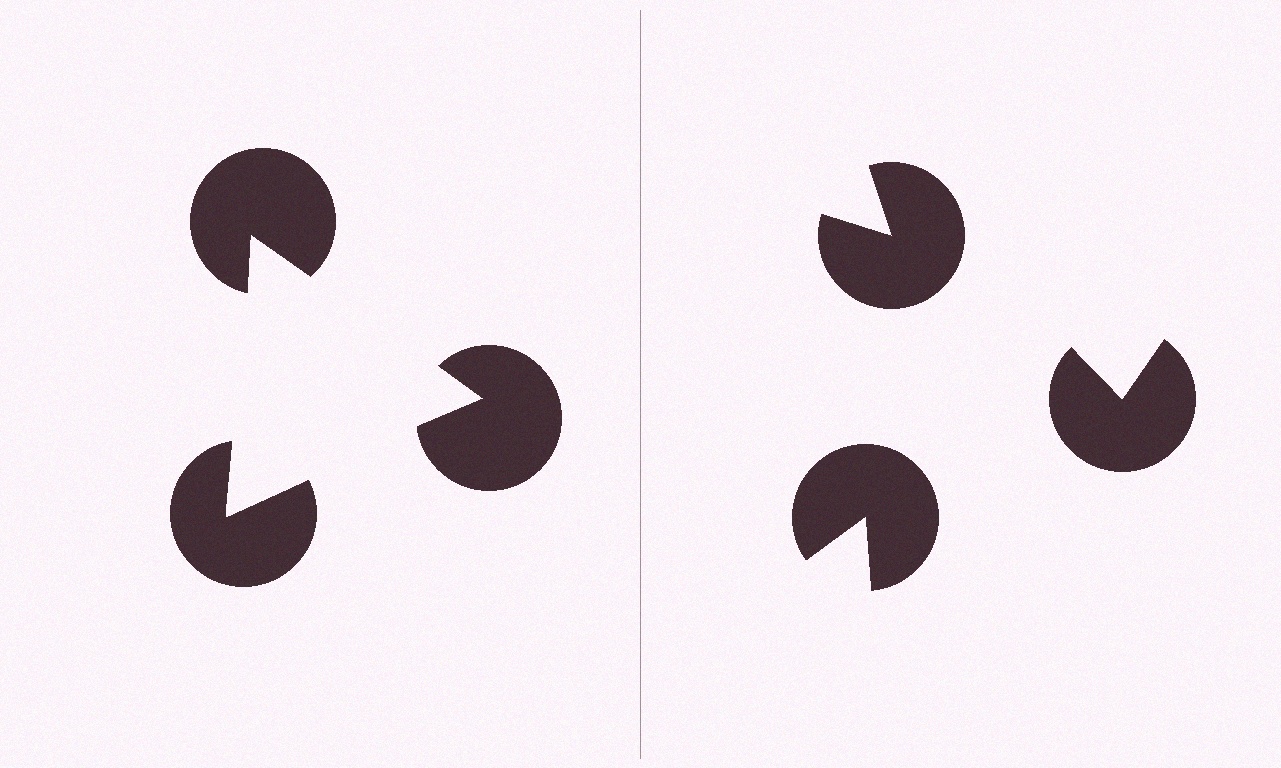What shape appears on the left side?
An illusory triangle.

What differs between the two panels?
The pac-man discs are positioned identically on both sides; only the wedge orientations differ. On the left they align to a triangle; on the right they are misaligned.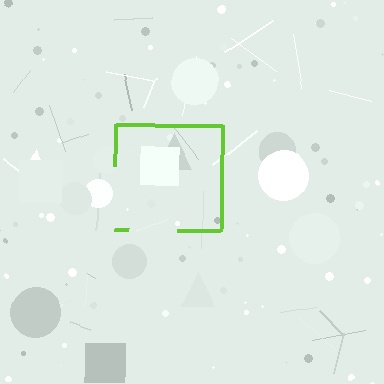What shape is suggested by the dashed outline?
The dashed outline suggests a square.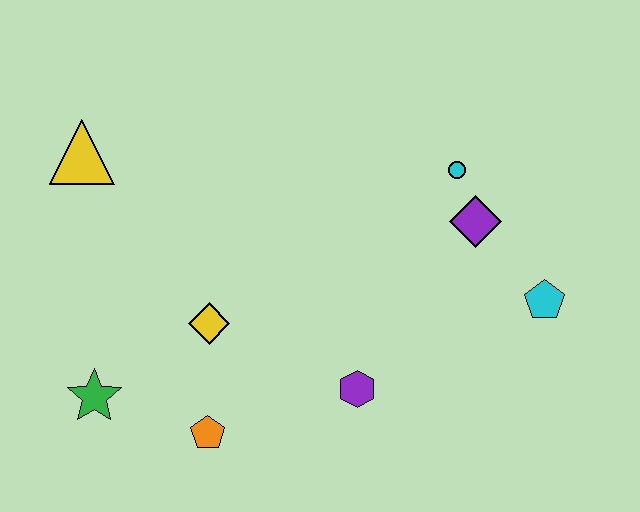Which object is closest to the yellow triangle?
The yellow diamond is closest to the yellow triangle.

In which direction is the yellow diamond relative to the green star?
The yellow diamond is to the right of the green star.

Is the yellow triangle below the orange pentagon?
No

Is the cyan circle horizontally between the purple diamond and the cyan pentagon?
No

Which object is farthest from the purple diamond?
The green star is farthest from the purple diamond.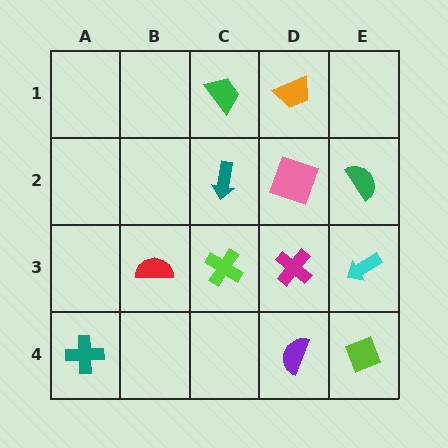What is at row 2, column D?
A pink square.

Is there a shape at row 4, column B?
No, that cell is empty.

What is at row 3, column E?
A cyan arrow.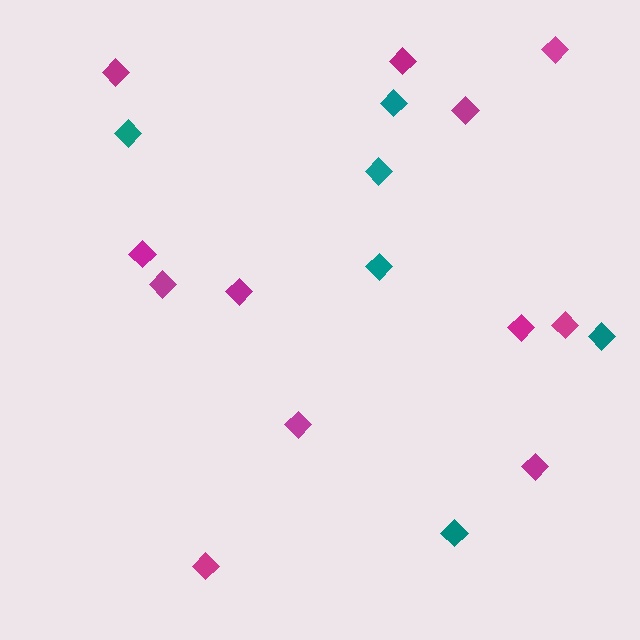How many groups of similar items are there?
There are 2 groups: one group of teal diamonds (6) and one group of magenta diamonds (12).